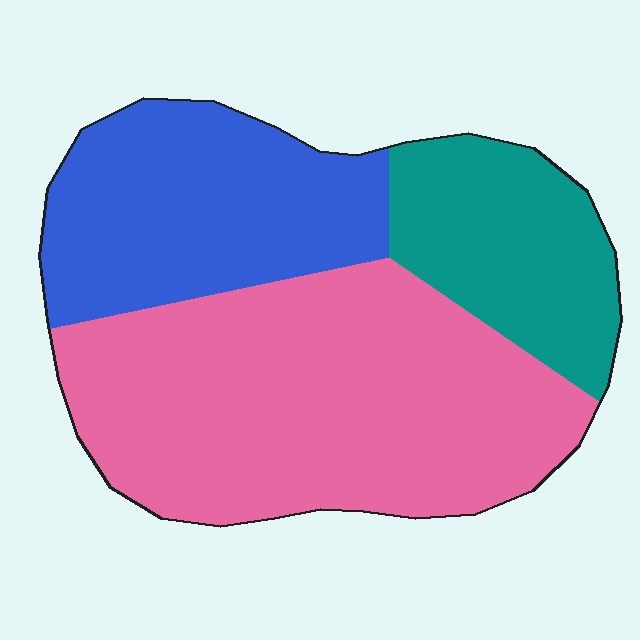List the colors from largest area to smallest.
From largest to smallest: pink, blue, teal.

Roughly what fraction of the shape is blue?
Blue takes up about one quarter (1/4) of the shape.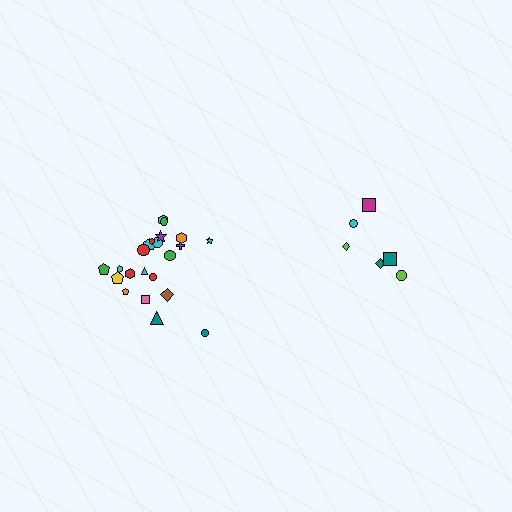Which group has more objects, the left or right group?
The left group.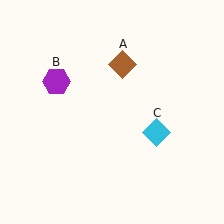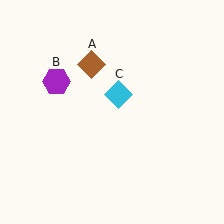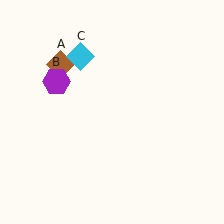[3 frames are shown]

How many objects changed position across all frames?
2 objects changed position: brown diamond (object A), cyan diamond (object C).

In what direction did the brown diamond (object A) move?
The brown diamond (object A) moved left.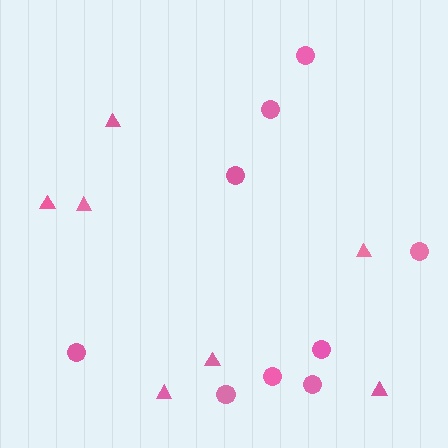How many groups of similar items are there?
There are 2 groups: one group of circles (9) and one group of triangles (7).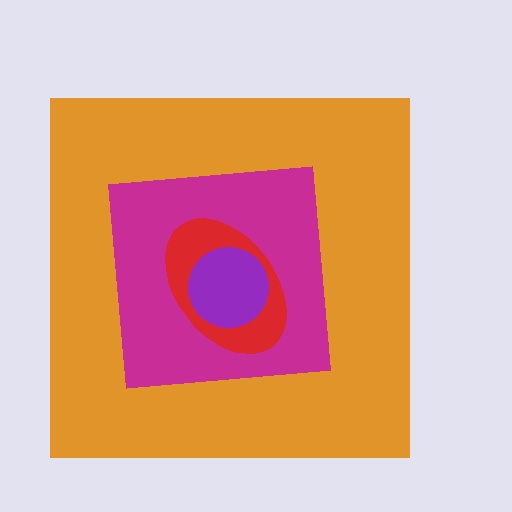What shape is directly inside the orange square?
The magenta square.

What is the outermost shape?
The orange square.